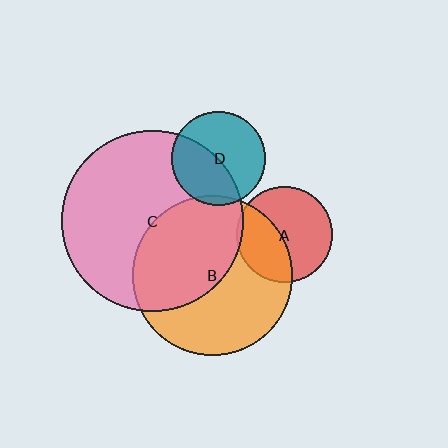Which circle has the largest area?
Circle C (pink).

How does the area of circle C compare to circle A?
Approximately 3.6 times.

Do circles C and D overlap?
Yes.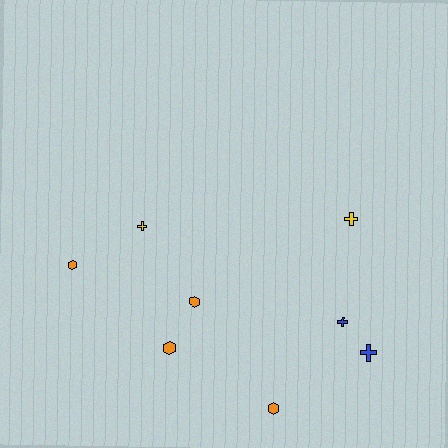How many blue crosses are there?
There are 2 blue crosses.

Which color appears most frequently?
Orange, with 4 objects.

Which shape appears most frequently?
Hexagon, with 4 objects.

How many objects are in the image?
There are 8 objects.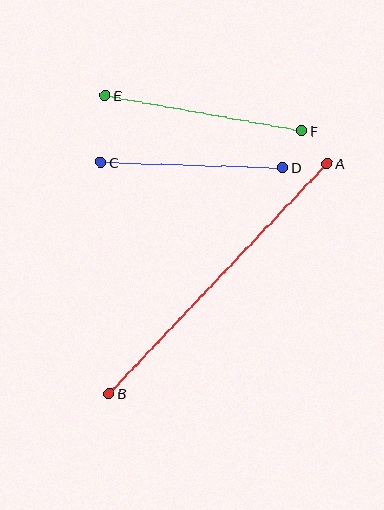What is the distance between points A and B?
The distance is approximately 317 pixels.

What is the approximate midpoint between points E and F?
The midpoint is at approximately (203, 113) pixels.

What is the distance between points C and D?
The distance is approximately 182 pixels.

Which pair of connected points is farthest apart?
Points A and B are farthest apart.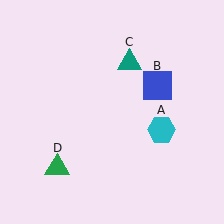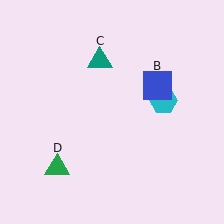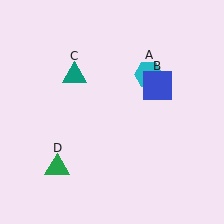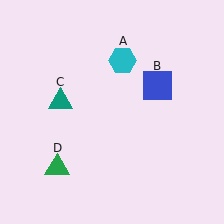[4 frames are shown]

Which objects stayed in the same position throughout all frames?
Blue square (object B) and green triangle (object D) remained stationary.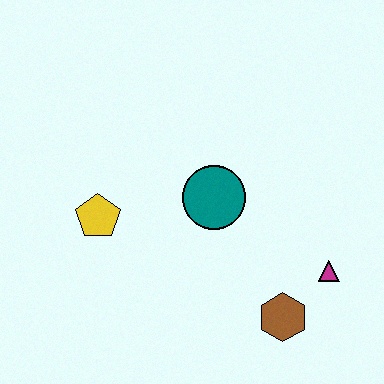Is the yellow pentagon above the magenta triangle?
Yes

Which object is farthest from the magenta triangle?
The yellow pentagon is farthest from the magenta triangle.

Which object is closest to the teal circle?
The yellow pentagon is closest to the teal circle.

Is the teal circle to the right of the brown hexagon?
No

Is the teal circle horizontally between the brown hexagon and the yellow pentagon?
Yes